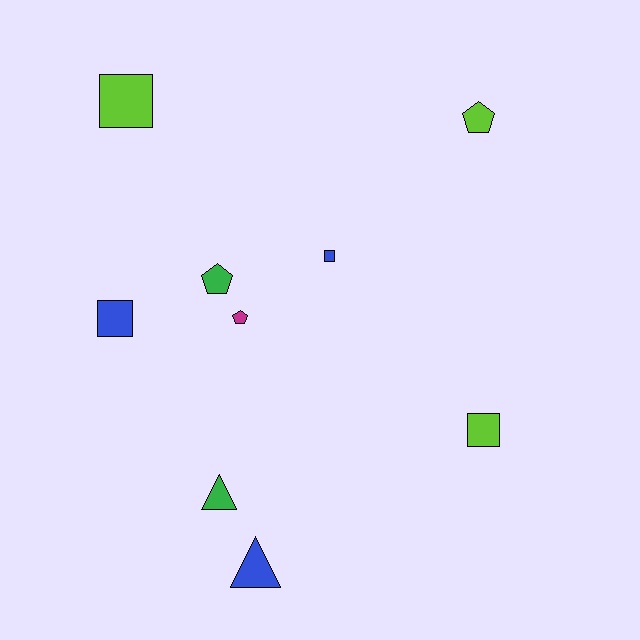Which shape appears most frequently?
Square, with 4 objects.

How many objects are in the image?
There are 9 objects.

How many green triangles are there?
There is 1 green triangle.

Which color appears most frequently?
Blue, with 3 objects.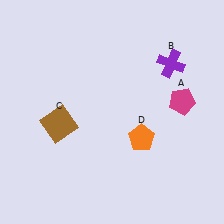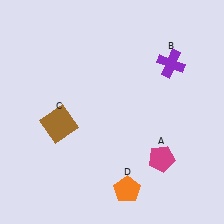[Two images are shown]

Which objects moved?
The objects that moved are: the magenta pentagon (A), the orange pentagon (D).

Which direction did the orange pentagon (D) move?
The orange pentagon (D) moved down.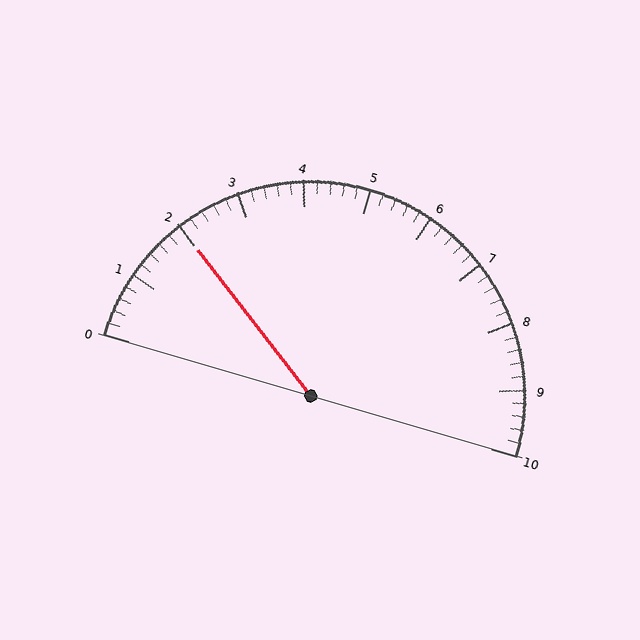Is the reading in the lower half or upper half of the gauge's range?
The reading is in the lower half of the range (0 to 10).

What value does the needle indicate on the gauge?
The needle indicates approximately 2.0.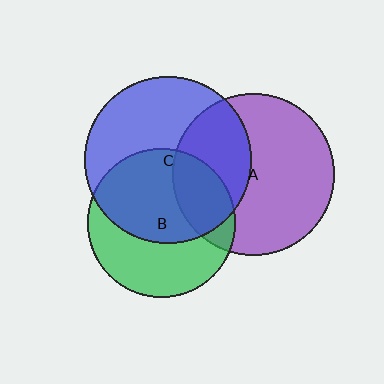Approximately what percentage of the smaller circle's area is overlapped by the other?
Approximately 55%.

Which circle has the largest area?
Circle C (blue).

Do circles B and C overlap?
Yes.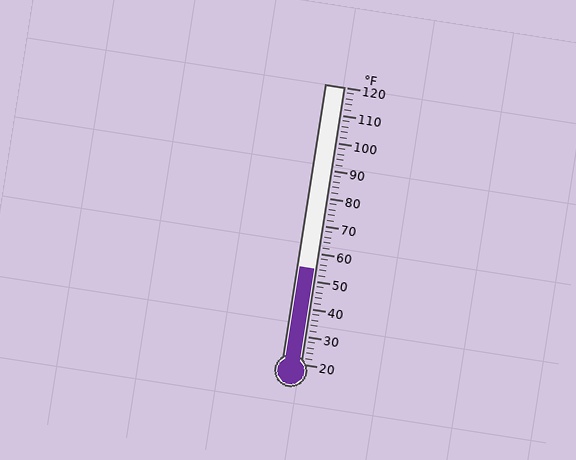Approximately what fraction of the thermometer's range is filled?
The thermometer is filled to approximately 35% of its range.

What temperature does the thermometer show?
The thermometer shows approximately 54°F.